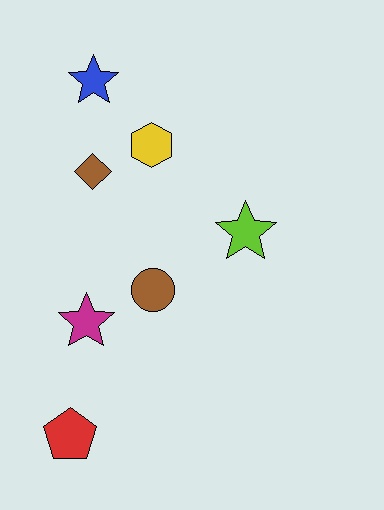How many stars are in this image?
There are 3 stars.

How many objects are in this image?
There are 7 objects.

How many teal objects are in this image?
There are no teal objects.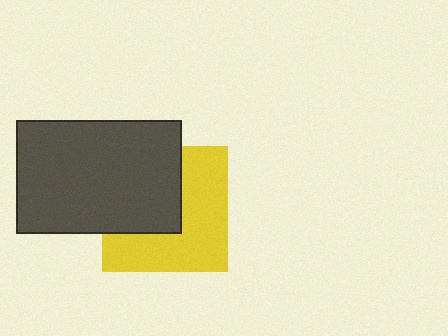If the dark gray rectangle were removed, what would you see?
You would see the complete yellow square.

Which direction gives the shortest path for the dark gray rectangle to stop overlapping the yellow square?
Moving toward the upper-left gives the shortest separation.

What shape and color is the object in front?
The object in front is a dark gray rectangle.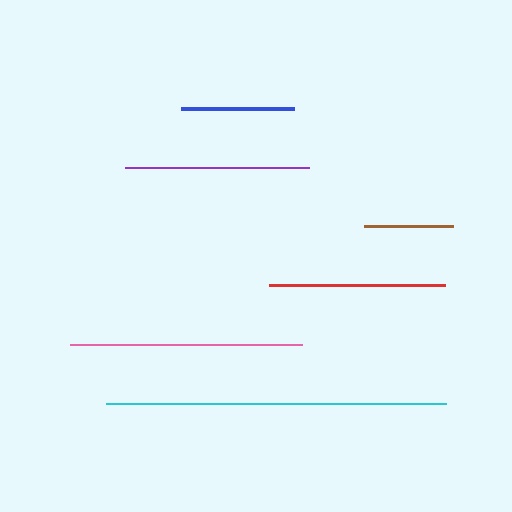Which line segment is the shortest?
The brown line is the shortest at approximately 89 pixels.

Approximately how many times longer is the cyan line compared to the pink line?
The cyan line is approximately 1.5 times the length of the pink line.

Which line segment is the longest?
The cyan line is the longest at approximately 340 pixels.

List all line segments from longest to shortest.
From longest to shortest: cyan, pink, purple, red, blue, brown.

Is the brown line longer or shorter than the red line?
The red line is longer than the brown line.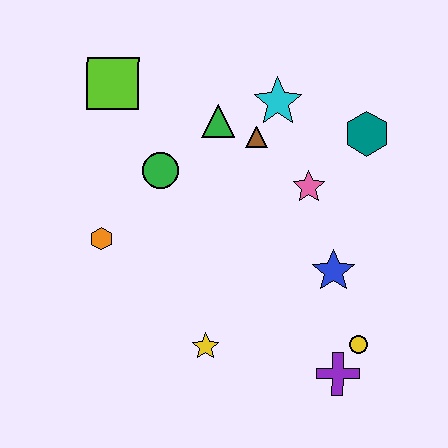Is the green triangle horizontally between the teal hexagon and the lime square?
Yes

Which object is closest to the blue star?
The yellow circle is closest to the blue star.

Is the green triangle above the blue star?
Yes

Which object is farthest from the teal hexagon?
The orange hexagon is farthest from the teal hexagon.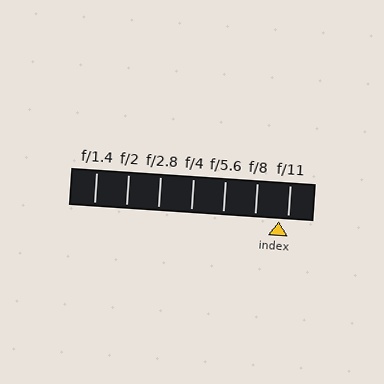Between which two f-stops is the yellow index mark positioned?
The index mark is between f/8 and f/11.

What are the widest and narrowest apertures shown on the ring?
The widest aperture shown is f/1.4 and the narrowest is f/11.